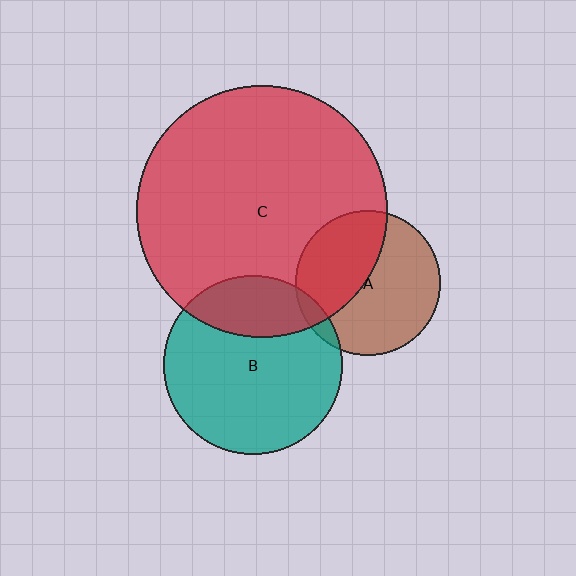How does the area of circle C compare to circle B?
Approximately 2.0 times.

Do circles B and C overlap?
Yes.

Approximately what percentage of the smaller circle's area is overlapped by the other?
Approximately 25%.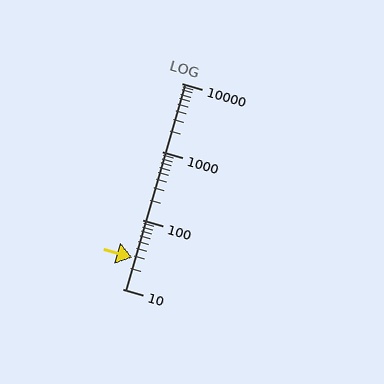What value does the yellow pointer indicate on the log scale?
The pointer indicates approximately 29.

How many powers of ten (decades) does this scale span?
The scale spans 3 decades, from 10 to 10000.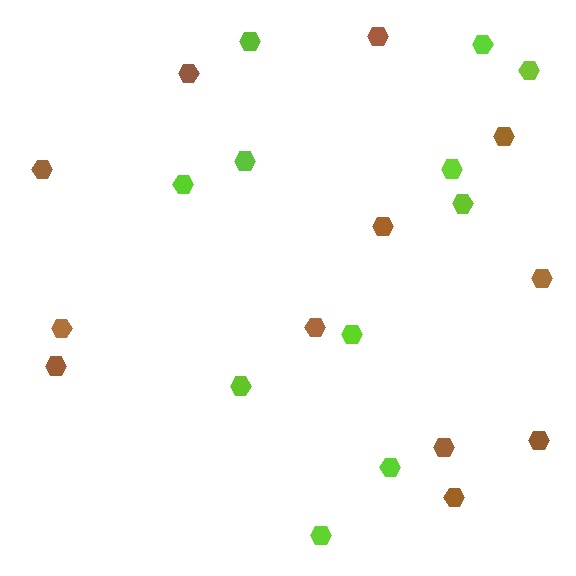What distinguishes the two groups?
There are 2 groups: one group of lime hexagons (11) and one group of brown hexagons (12).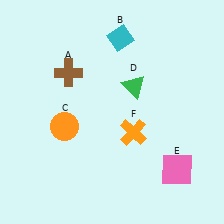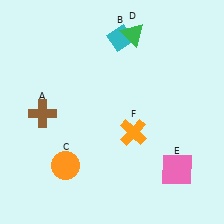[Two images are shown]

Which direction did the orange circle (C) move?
The orange circle (C) moved down.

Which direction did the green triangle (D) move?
The green triangle (D) moved up.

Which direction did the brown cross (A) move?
The brown cross (A) moved down.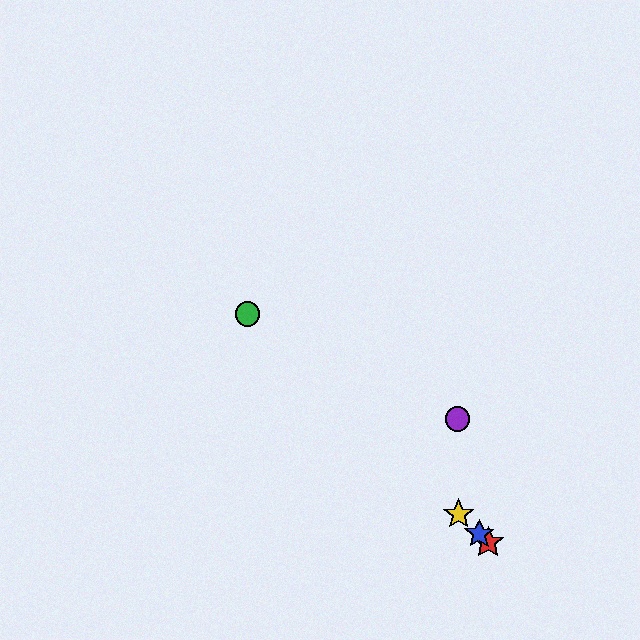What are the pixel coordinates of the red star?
The red star is at (488, 542).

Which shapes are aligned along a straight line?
The red star, the blue star, the green circle, the yellow star are aligned along a straight line.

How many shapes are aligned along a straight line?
4 shapes (the red star, the blue star, the green circle, the yellow star) are aligned along a straight line.